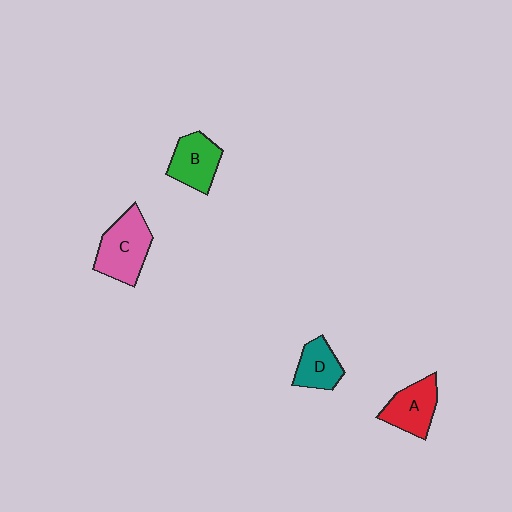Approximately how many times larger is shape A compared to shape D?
Approximately 1.2 times.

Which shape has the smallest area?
Shape D (teal).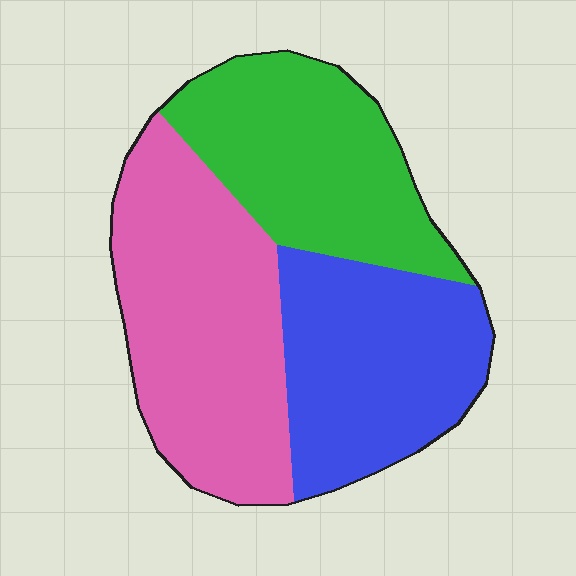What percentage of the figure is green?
Green takes up about one third (1/3) of the figure.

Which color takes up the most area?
Pink, at roughly 40%.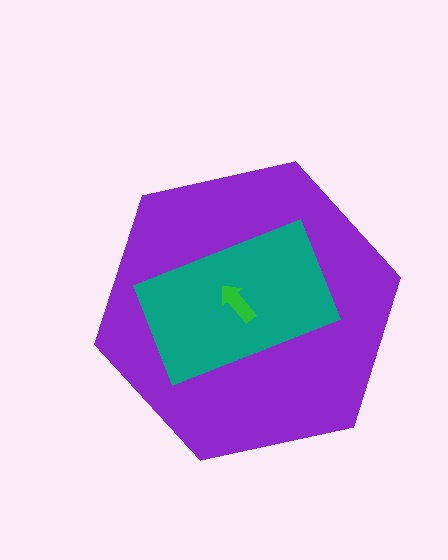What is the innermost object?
The green arrow.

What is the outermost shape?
The purple hexagon.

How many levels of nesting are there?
3.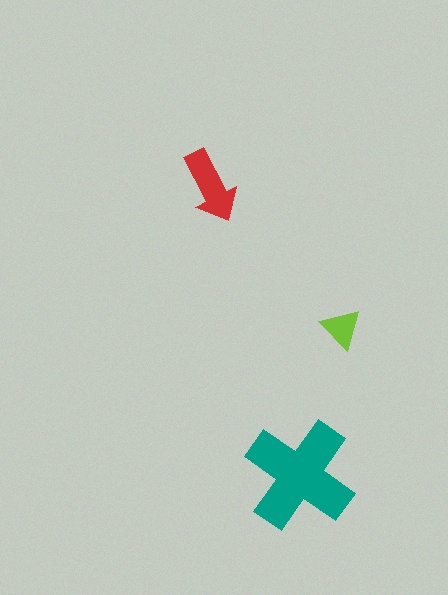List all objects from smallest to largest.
The lime triangle, the red arrow, the teal cross.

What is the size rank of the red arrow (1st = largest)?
2nd.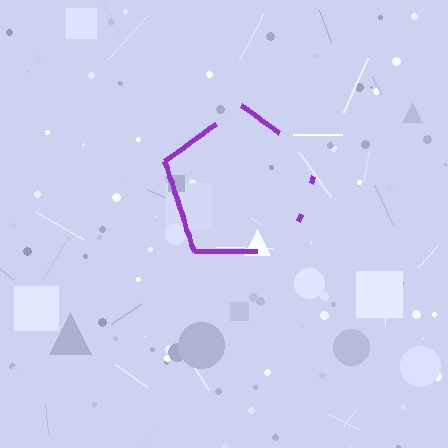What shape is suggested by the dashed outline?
The dashed outline suggests a pentagon.